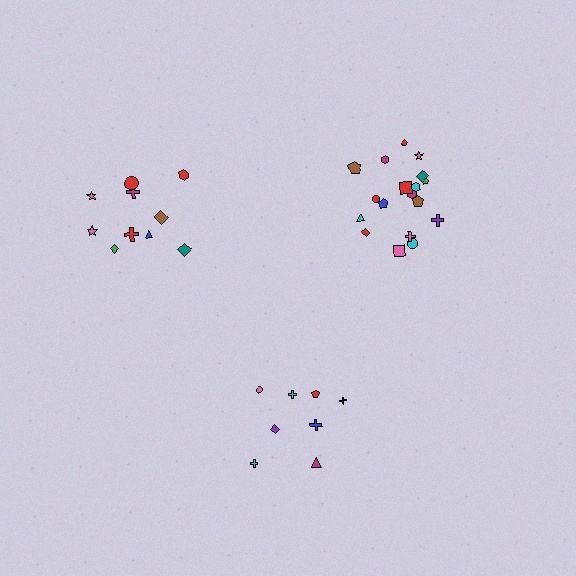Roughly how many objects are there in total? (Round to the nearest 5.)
Roughly 35 objects in total.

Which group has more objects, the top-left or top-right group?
The top-right group.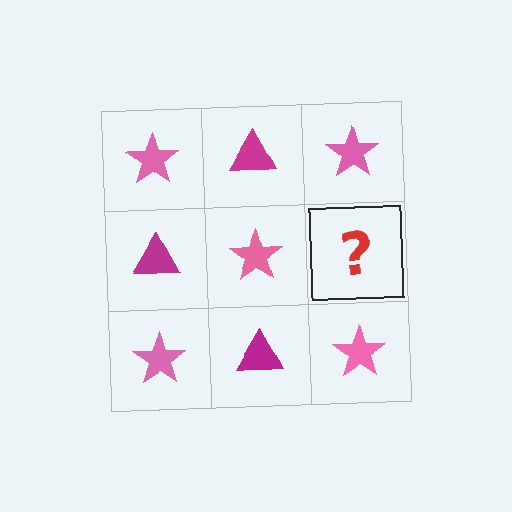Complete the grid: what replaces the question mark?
The question mark should be replaced with a magenta triangle.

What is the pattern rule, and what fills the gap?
The rule is that it alternates pink star and magenta triangle in a checkerboard pattern. The gap should be filled with a magenta triangle.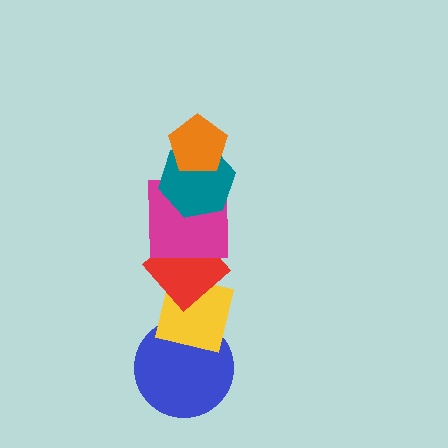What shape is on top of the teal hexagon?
The orange pentagon is on top of the teal hexagon.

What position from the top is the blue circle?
The blue circle is 6th from the top.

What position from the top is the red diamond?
The red diamond is 4th from the top.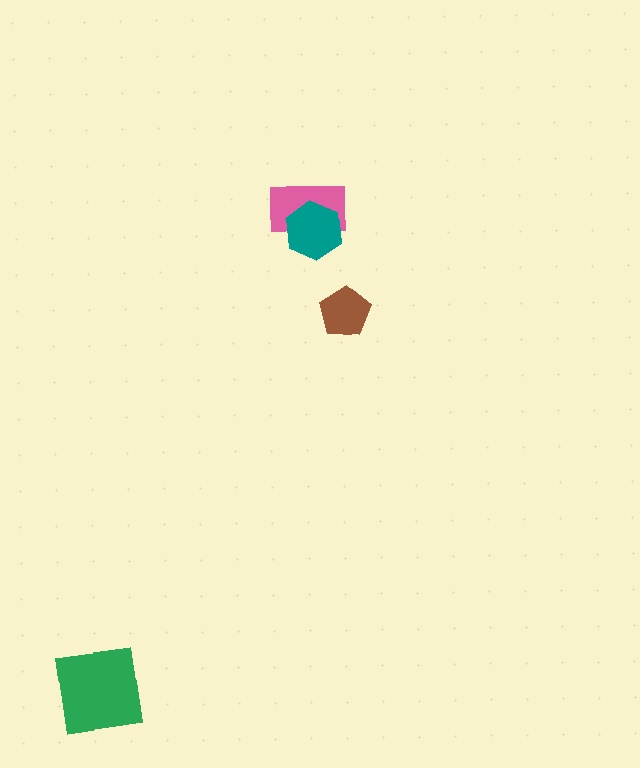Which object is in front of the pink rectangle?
The teal hexagon is in front of the pink rectangle.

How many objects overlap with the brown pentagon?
0 objects overlap with the brown pentagon.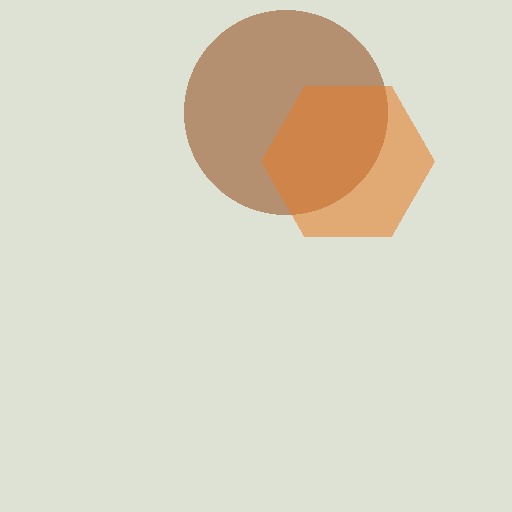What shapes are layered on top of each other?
The layered shapes are: a brown circle, an orange hexagon.